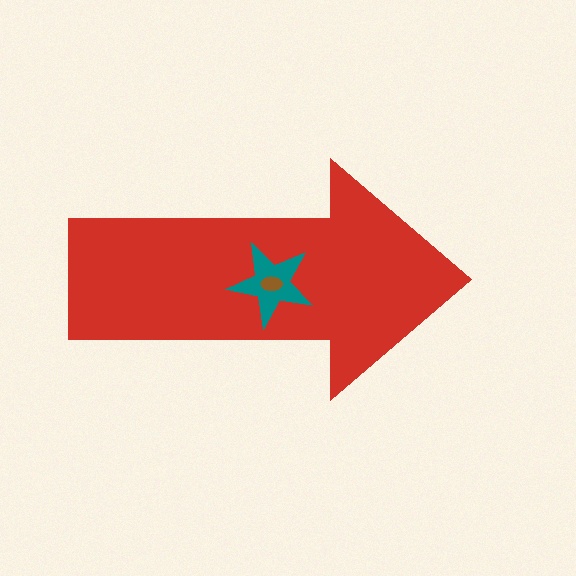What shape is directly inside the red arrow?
The teal star.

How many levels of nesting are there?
3.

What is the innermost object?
The brown ellipse.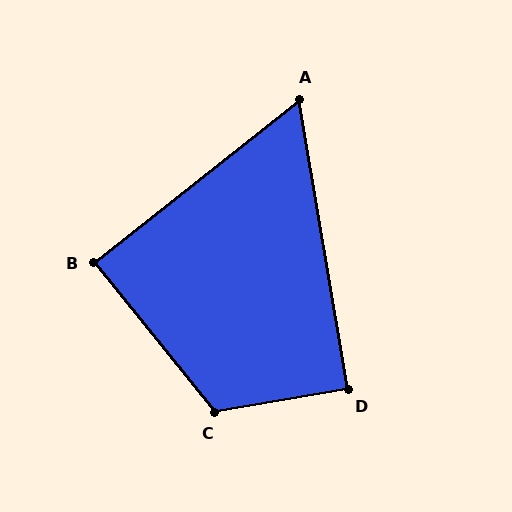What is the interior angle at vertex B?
Approximately 90 degrees (approximately right).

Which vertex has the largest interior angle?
C, at approximately 119 degrees.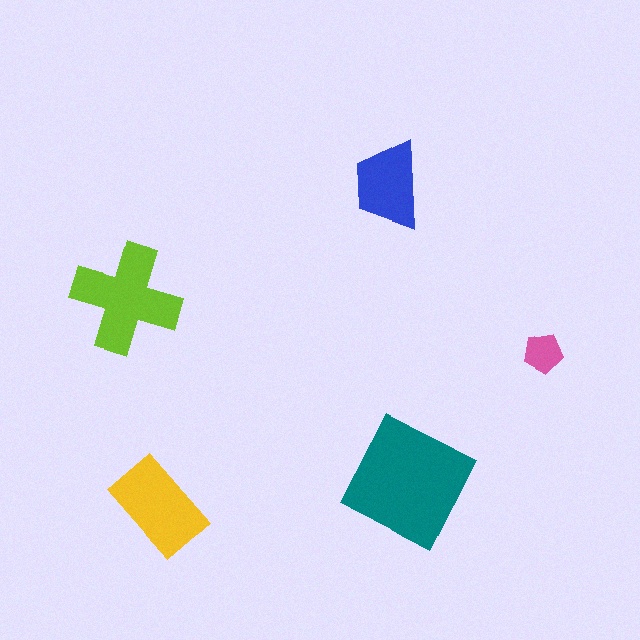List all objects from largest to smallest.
The teal square, the lime cross, the yellow rectangle, the blue trapezoid, the pink pentagon.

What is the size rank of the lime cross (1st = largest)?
2nd.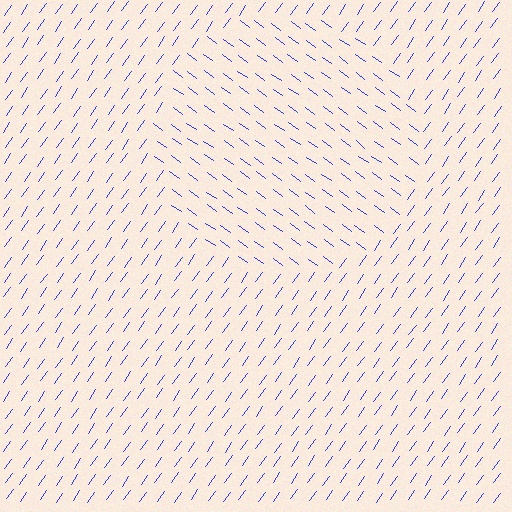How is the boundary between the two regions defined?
The boundary is defined purely by a change in line orientation (approximately 90 degrees difference). All lines are the same color and thickness.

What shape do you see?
I see a circle.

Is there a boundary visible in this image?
Yes, there is a texture boundary formed by a change in line orientation.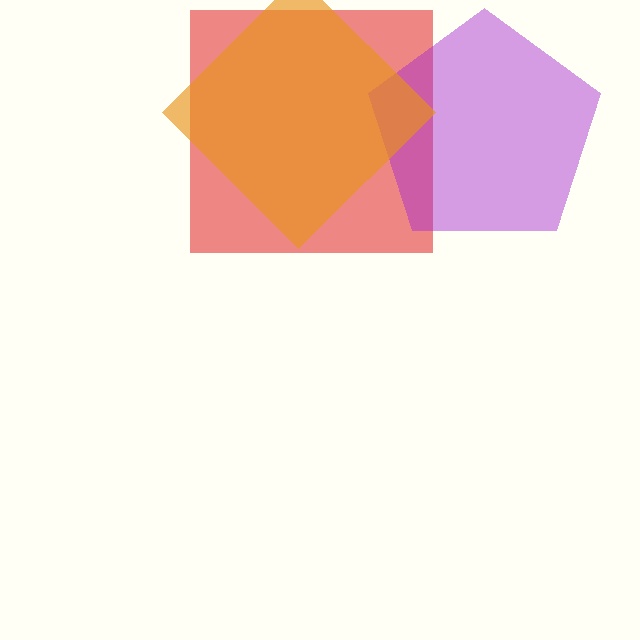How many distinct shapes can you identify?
There are 3 distinct shapes: a red square, a purple pentagon, an orange diamond.